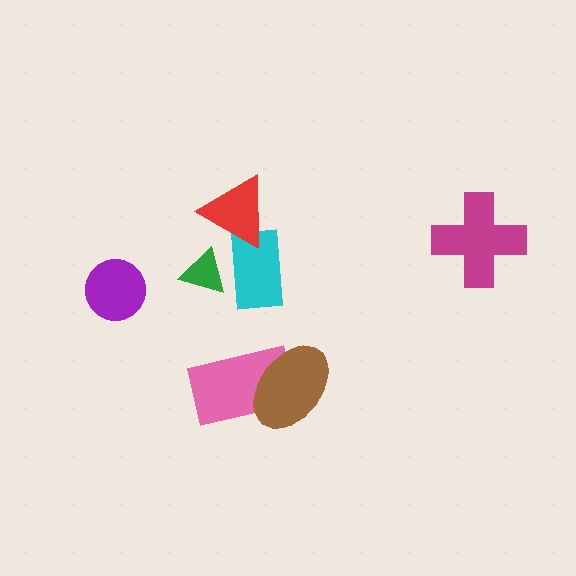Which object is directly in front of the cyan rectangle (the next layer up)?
The green triangle is directly in front of the cyan rectangle.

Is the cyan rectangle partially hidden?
Yes, it is partially covered by another shape.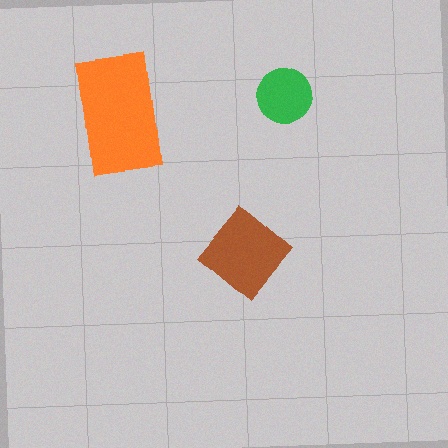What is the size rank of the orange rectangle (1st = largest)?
1st.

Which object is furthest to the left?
The orange rectangle is leftmost.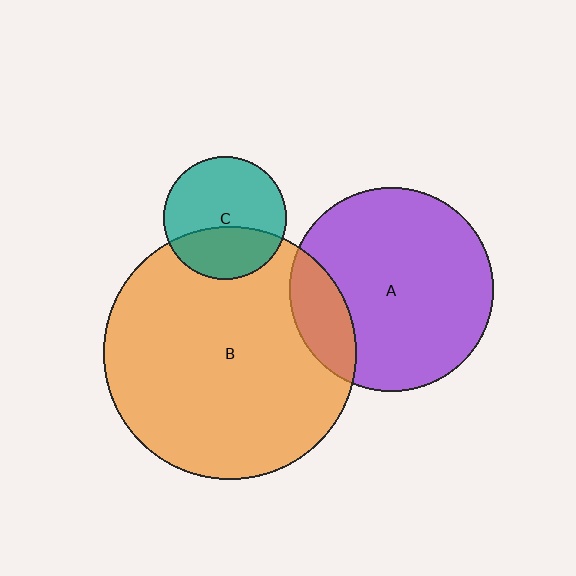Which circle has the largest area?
Circle B (orange).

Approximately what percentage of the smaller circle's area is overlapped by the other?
Approximately 35%.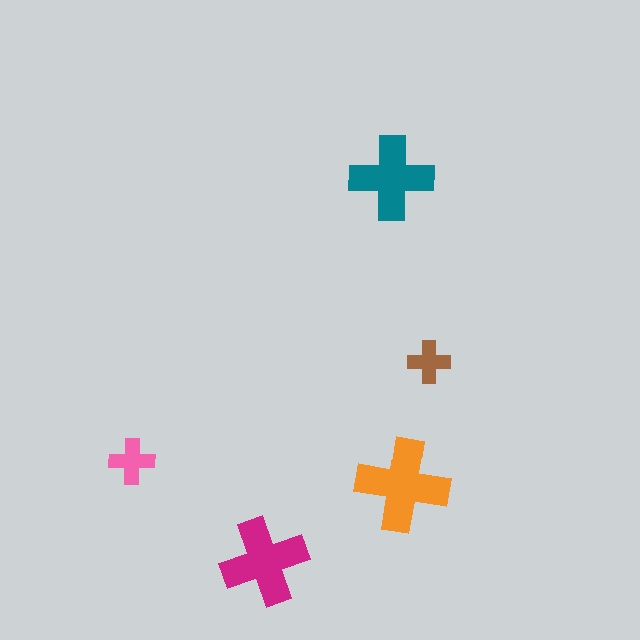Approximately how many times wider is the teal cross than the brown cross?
About 2 times wider.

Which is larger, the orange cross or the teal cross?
The orange one.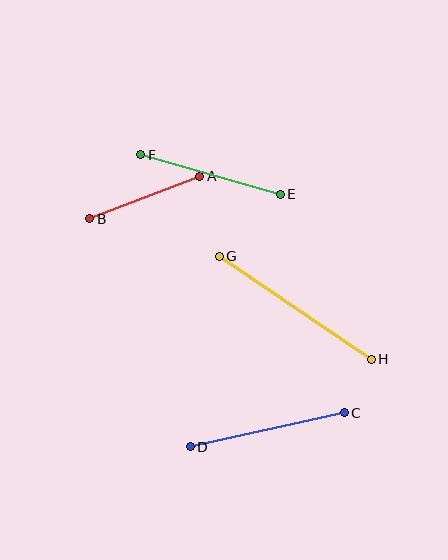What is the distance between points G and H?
The distance is approximately 184 pixels.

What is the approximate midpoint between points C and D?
The midpoint is at approximately (267, 430) pixels.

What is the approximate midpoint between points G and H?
The midpoint is at approximately (295, 308) pixels.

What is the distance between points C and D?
The distance is approximately 158 pixels.